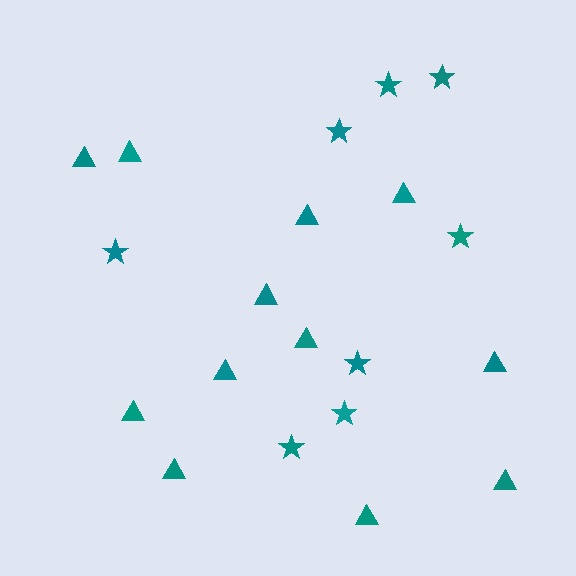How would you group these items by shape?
There are 2 groups: one group of triangles (12) and one group of stars (8).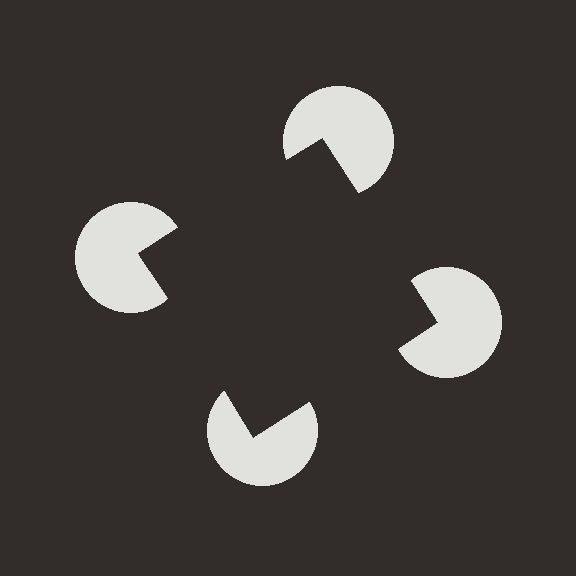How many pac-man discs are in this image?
There are 4 — one at each vertex of the illusory square.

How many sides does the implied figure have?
4 sides.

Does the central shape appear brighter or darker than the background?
It typically appears slightly darker than the background, even though no actual brightness change is drawn.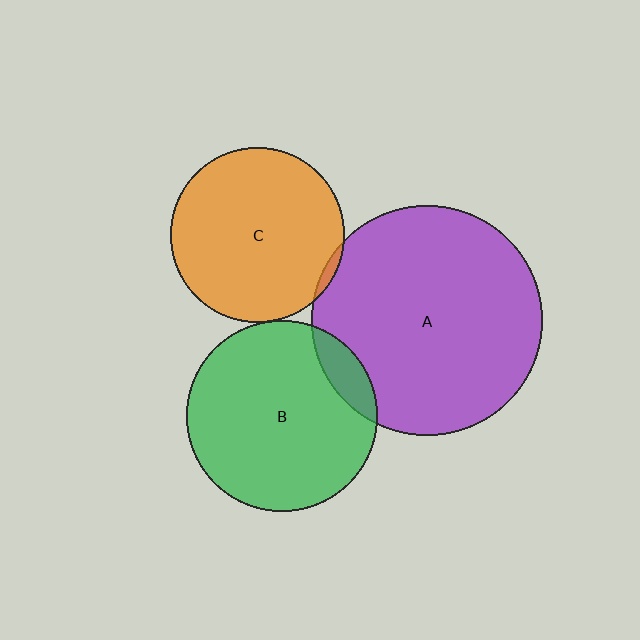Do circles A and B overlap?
Yes.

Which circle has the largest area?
Circle A (purple).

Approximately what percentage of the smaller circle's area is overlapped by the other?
Approximately 10%.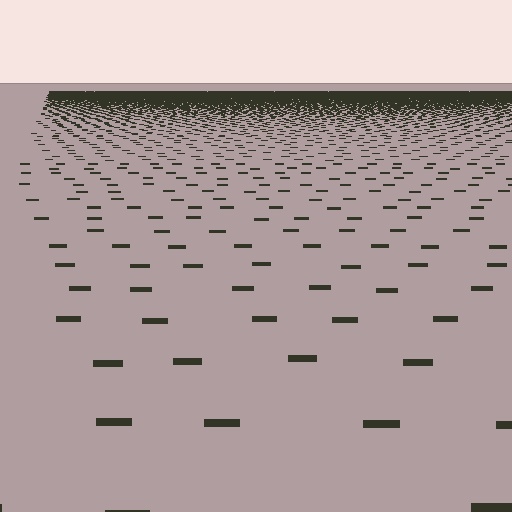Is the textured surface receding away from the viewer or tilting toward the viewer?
The surface is receding away from the viewer. Texture elements get smaller and denser toward the top.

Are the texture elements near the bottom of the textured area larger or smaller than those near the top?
Larger. Near the bottom, elements are closer to the viewer and appear at a bigger on-screen size.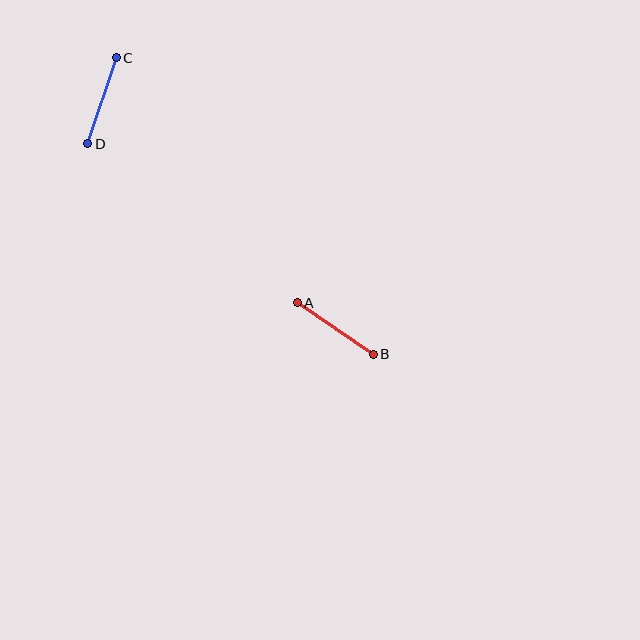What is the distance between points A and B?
The distance is approximately 92 pixels.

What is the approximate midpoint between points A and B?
The midpoint is at approximately (335, 328) pixels.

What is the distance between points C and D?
The distance is approximately 91 pixels.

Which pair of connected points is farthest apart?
Points A and B are farthest apart.